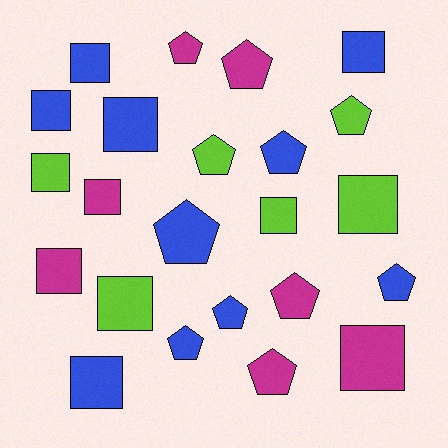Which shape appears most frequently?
Square, with 12 objects.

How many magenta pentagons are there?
There are 4 magenta pentagons.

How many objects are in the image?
There are 23 objects.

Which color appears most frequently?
Blue, with 10 objects.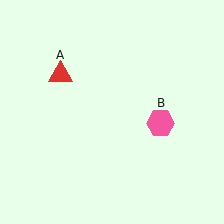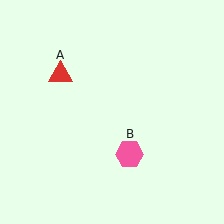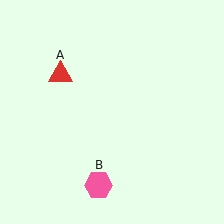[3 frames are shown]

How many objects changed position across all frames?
1 object changed position: pink hexagon (object B).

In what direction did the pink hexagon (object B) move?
The pink hexagon (object B) moved down and to the left.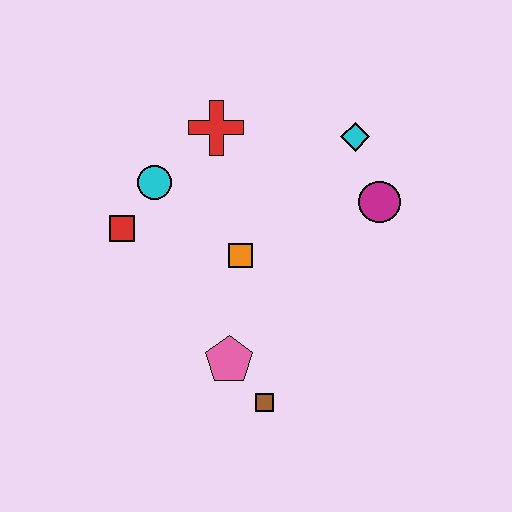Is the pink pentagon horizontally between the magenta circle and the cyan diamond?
No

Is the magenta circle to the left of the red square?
No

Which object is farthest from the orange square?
The cyan diamond is farthest from the orange square.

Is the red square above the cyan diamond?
No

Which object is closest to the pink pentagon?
The brown square is closest to the pink pentagon.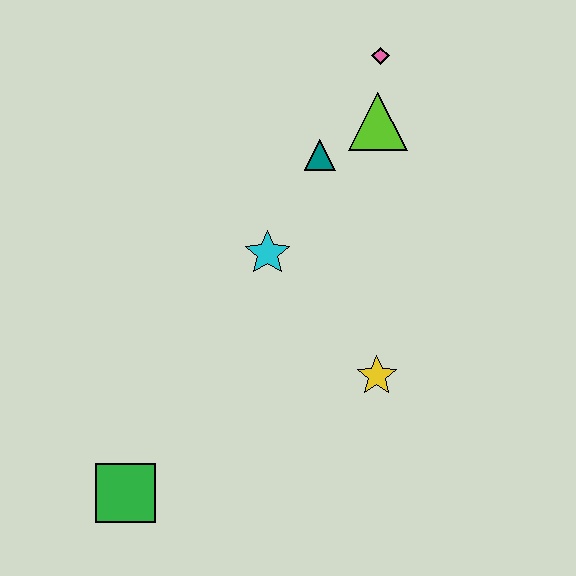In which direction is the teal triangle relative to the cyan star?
The teal triangle is above the cyan star.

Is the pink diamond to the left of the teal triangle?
No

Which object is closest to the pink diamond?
The lime triangle is closest to the pink diamond.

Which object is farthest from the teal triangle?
The green square is farthest from the teal triangle.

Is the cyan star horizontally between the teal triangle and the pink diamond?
No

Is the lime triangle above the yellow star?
Yes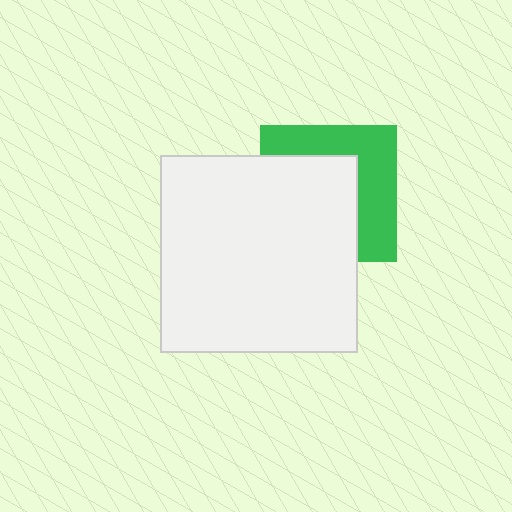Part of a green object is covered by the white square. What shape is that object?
It is a square.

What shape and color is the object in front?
The object in front is a white square.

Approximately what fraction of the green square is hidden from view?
Roughly 55% of the green square is hidden behind the white square.